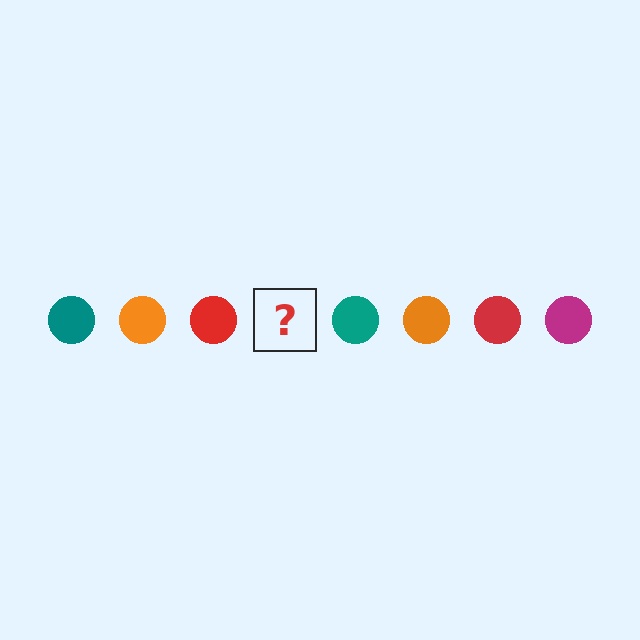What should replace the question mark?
The question mark should be replaced with a magenta circle.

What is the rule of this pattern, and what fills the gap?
The rule is that the pattern cycles through teal, orange, red, magenta circles. The gap should be filled with a magenta circle.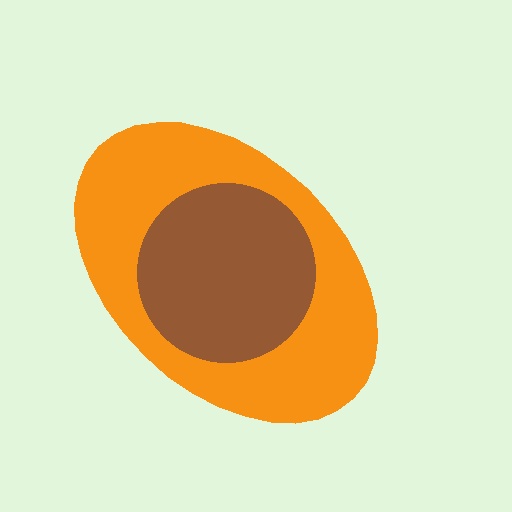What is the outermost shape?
The orange ellipse.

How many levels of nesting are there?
2.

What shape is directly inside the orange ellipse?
The brown circle.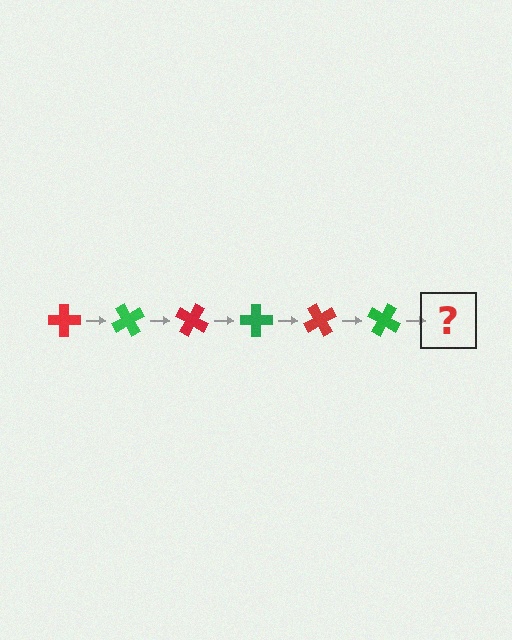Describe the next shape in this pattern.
It should be a red cross, rotated 360 degrees from the start.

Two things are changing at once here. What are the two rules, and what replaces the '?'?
The two rules are that it rotates 60 degrees each step and the color cycles through red and green. The '?' should be a red cross, rotated 360 degrees from the start.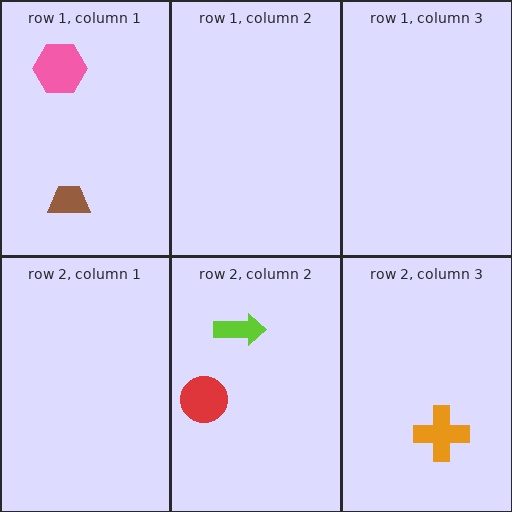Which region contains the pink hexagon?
The row 1, column 1 region.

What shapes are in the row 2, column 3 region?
The orange cross.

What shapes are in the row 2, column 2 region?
The red circle, the lime arrow.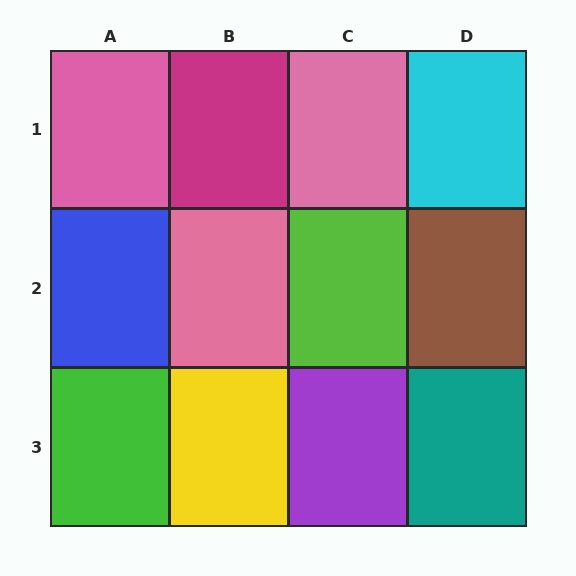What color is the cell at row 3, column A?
Green.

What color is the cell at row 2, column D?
Brown.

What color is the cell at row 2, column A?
Blue.